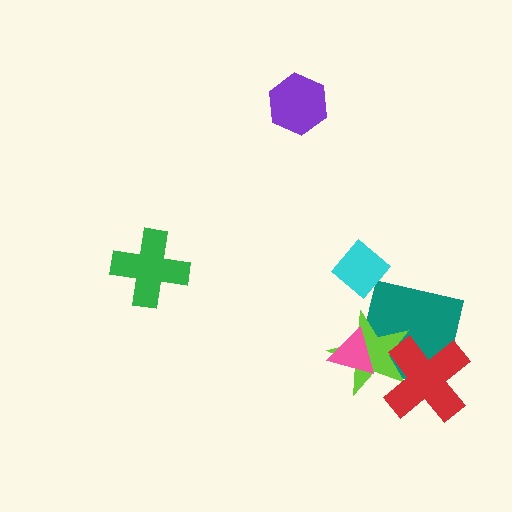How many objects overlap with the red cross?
2 objects overlap with the red cross.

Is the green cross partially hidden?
No, no other shape covers it.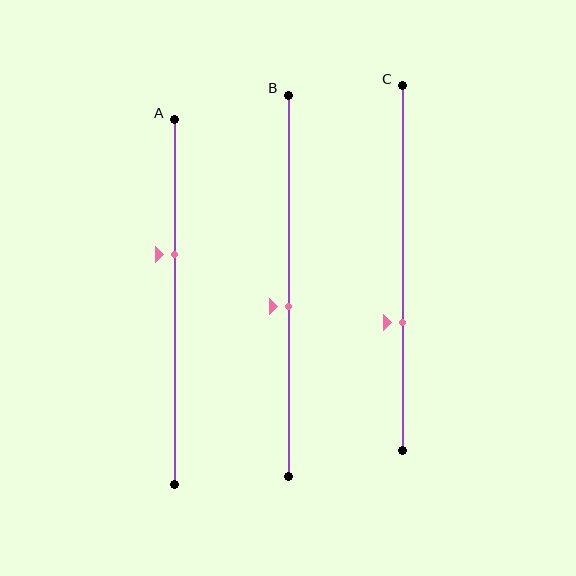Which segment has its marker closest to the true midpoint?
Segment B has its marker closest to the true midpoint.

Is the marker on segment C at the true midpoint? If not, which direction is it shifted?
No, the marker on segment C is shifted downward by about 15% of the segment length.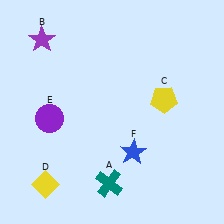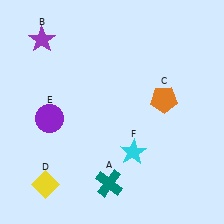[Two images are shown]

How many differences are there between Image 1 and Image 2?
There are 2 differences between the two images.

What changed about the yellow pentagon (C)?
In Image 1, C is yellow. In Image 2, it changed to orange.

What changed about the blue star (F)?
In Image 1, F is blue. In Image 2, it changed to cyan.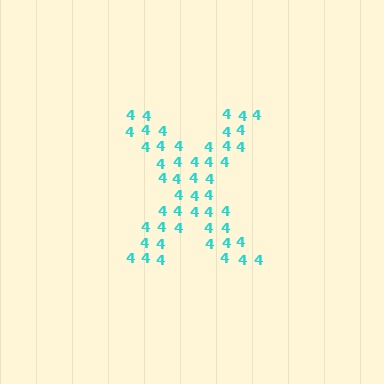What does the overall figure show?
The overall figure shows the letter X.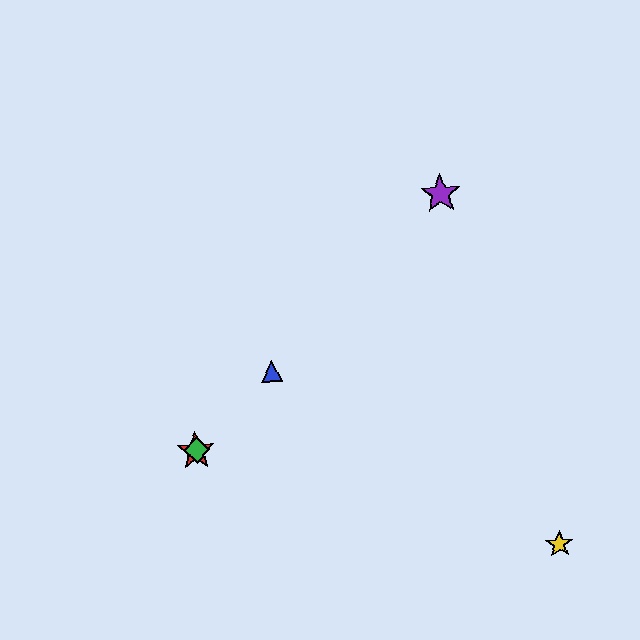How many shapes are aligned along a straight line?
4 shapes (the red star, the blue triangle, the green diamond, the purple star) are aligned along a straight line.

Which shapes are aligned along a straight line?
The red star, the blue triangle, the green diamond, the purple star are aligned along a straight line.